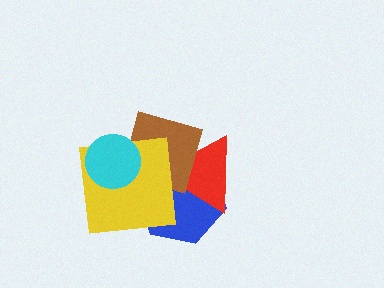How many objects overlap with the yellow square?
4 objects overlap with the yellow square.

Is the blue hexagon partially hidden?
Yes, it is partially covered by another shape.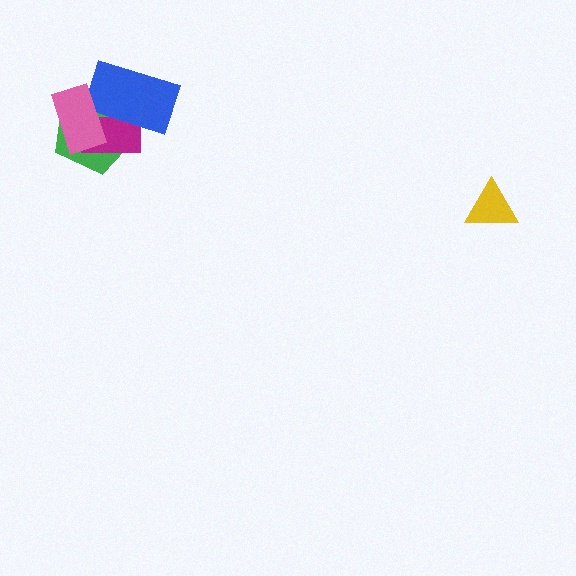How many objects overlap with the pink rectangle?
3 objects overlap with the pink rectangle.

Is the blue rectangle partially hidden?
Yes, it is partially covered by another shape.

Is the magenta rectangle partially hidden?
Yes, it is partially covered by another shape.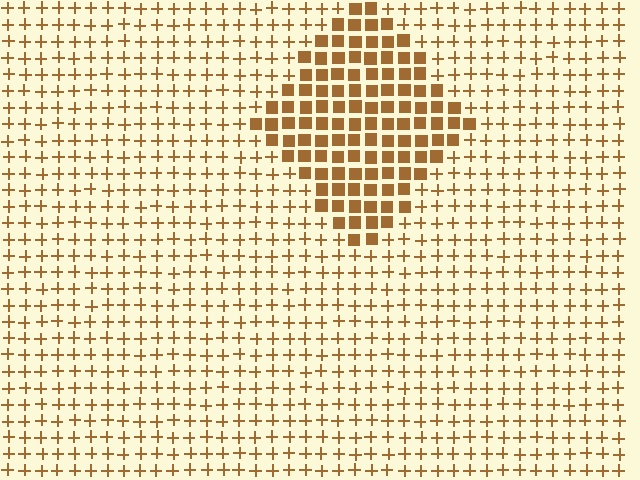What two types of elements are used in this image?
The image uses squares inside the diamond region and plus signs outside it.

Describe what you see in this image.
The image is filled with small brown elements arranged in a uniform grid. A diamond-shaped region contains squares, while the surrounding area contains plus signs. The boundary is defined purely by the change in element shape.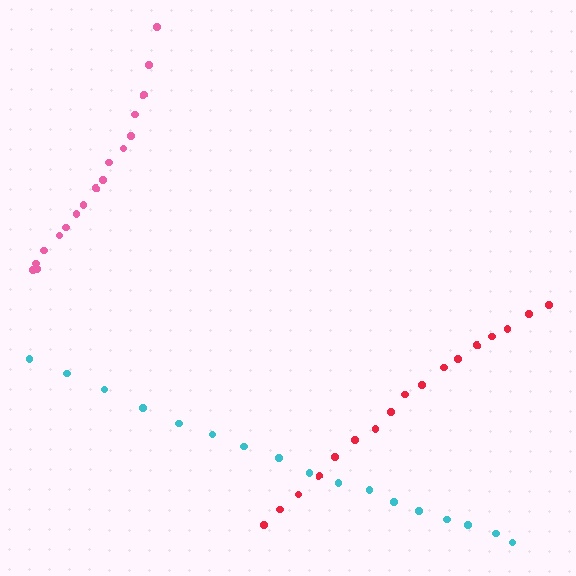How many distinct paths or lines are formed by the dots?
There are 3 distinct paths.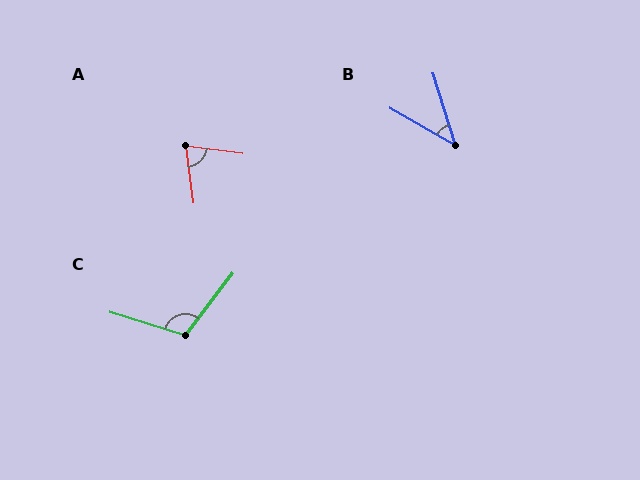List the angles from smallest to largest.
B (43°), A (75°), C (110°).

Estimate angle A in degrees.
Approximately 75 degrees.